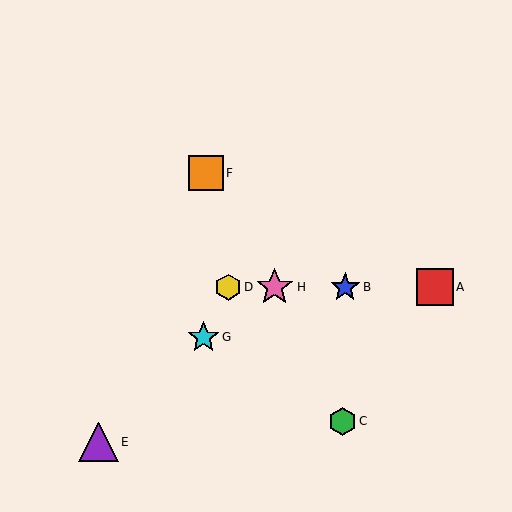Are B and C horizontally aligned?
No, B is at y≈287 and C is at y≈421.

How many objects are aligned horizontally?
4 objects (A, B, D, H) are aligned horizontally.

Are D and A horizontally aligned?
Yes, both are at y≈287.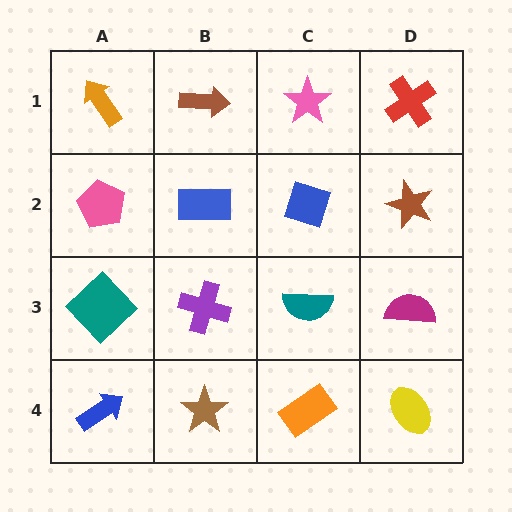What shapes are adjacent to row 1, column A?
A pink pentagon (row 2, column A), a brown arrow (row 1, column B).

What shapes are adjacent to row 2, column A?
An orange arrow (row 1, column A), a teal diamond (row 3, column A), a blue rectangle (row 2, column B).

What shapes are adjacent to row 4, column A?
A teal diamond (row 3, column A), a brown star (row 4, column B).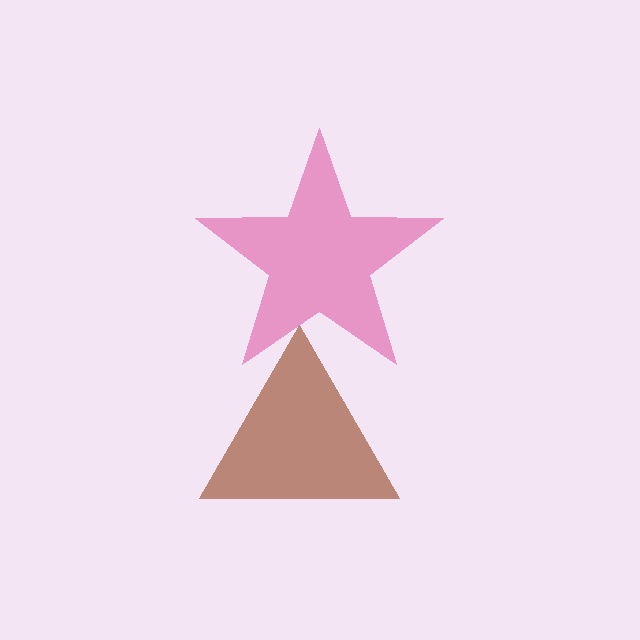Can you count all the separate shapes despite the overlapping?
Yes, there are 2 separate shapes.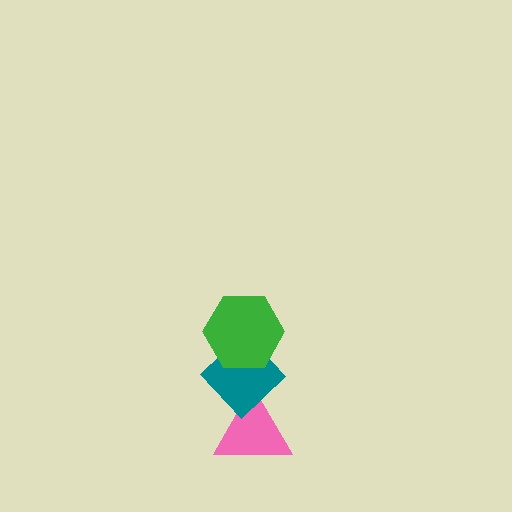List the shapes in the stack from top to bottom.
From top to bottom: the green hexagon, the teal diamond, the pink triangle.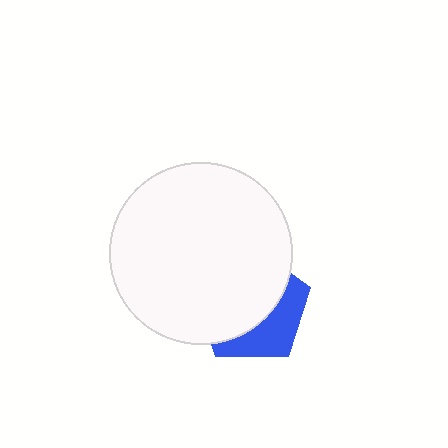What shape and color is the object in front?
The object in front is a white circle.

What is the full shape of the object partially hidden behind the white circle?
The partially hidden object is a blue pentagon.